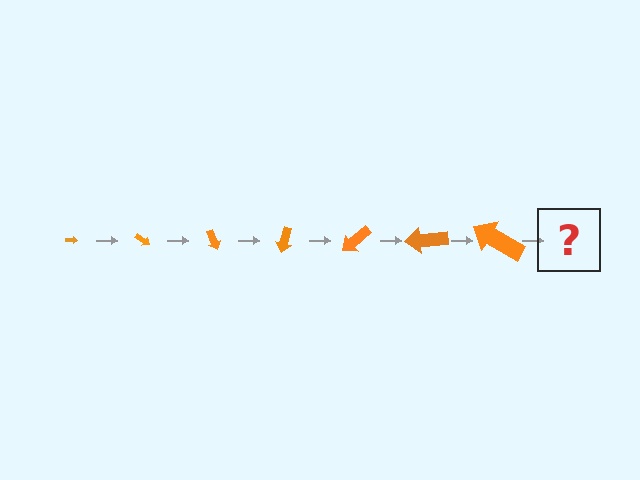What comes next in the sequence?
The next element should be an arrow, larger than the previous one and rotated 245 degrees from the start.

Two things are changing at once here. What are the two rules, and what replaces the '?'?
The two rules are that the arrow grows larger each step and it rotates 35 degrees each step. The '?' should be an arrow, larger than the previous one and rotated 245 degrees from the start.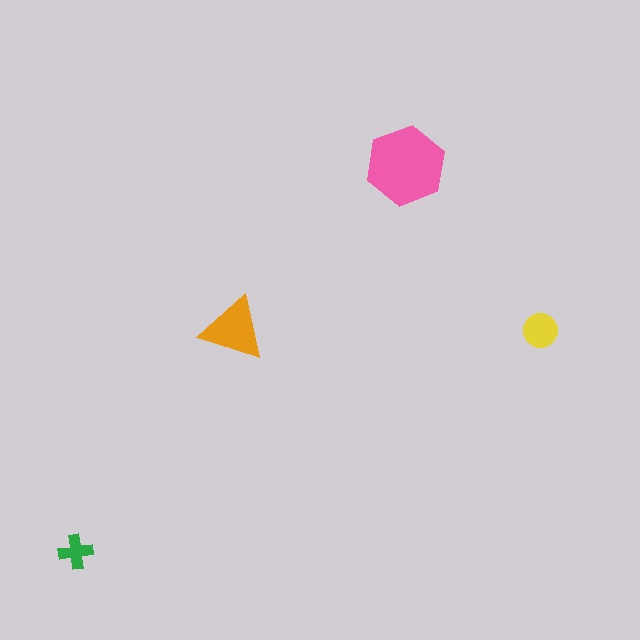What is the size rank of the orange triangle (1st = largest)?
2nd.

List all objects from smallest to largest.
The green cross, the yellow circle, the orange triangle, the pink hexagon.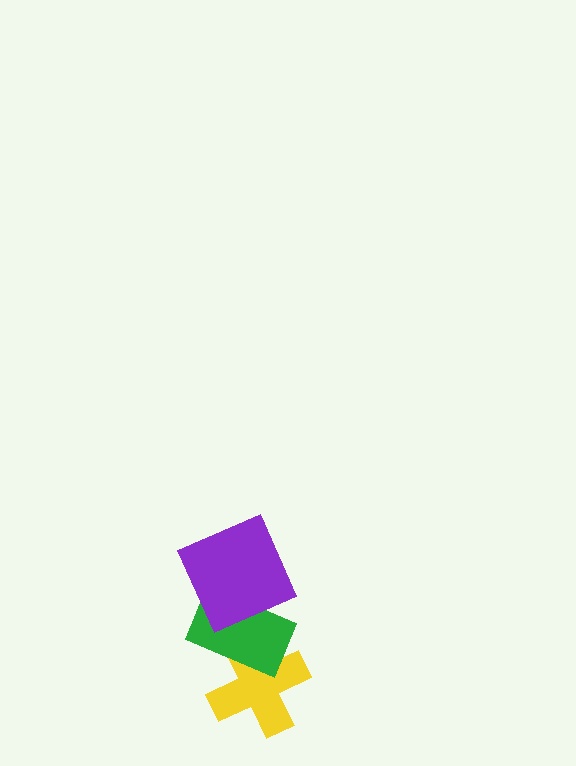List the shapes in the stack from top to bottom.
From top to bottom: the purple square, the green rectangle, the yellow cross.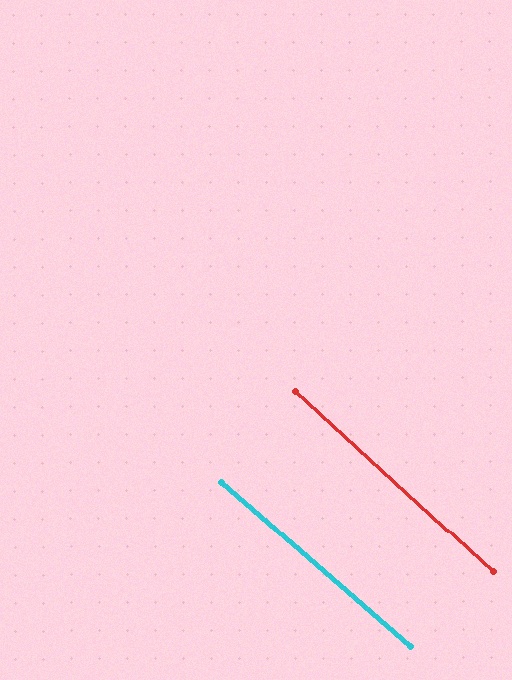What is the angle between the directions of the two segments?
Approximately 1 degree.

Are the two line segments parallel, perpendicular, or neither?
Parallel — their directions differ by only 1.3°.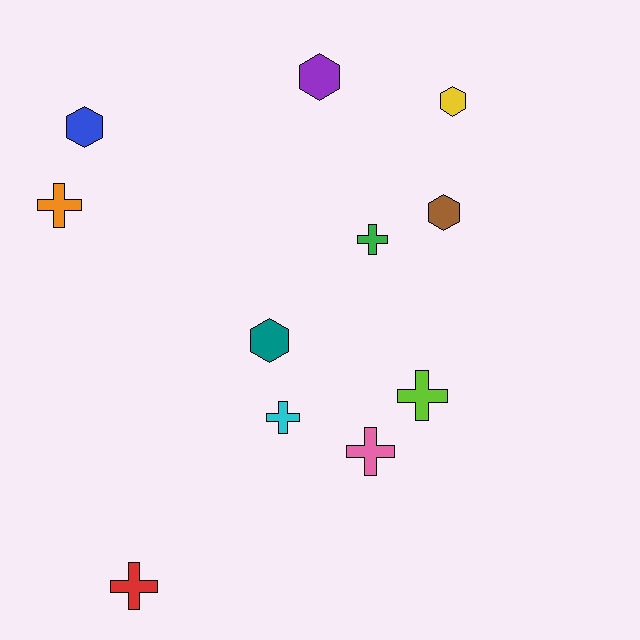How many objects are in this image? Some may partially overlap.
There are 11 objects.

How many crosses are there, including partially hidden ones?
There are 6 crosses.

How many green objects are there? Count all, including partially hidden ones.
There is 1 green object.